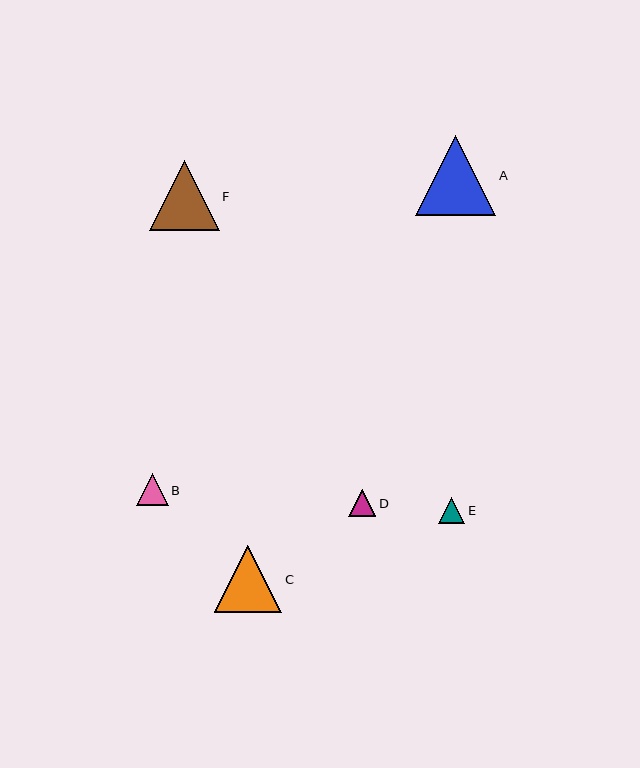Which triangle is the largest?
Triangle A is the largest with a size of approximately 80 pixels.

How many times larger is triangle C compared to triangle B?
Triangle C is approximately 2.1 times the size of triangle B.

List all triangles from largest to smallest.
From largest to smallest: A, F, C, B, D, E.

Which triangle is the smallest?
Triangle E is the smallest with a size of approximately 26 pixels.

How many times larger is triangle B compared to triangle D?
Triangle B is approximately 1.2 times the size of triangle D.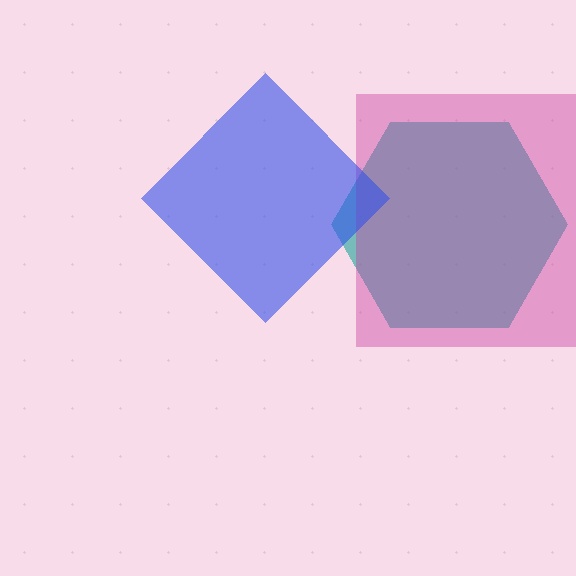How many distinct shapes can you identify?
There are 3 distinct shapes: a teal hexagon, a magenta square, a blue diamond.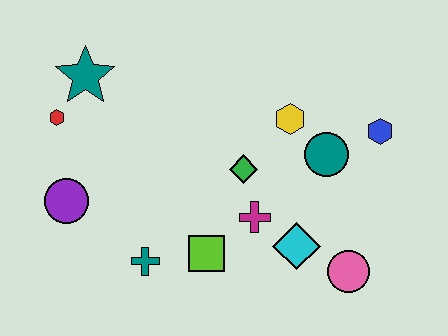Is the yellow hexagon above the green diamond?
Yes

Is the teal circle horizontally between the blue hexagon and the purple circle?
Yes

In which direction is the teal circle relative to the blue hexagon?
The teal circle is to the left of the blue hexagon.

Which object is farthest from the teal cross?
The blue hexagon is farthest from the teal cross.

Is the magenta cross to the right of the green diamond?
Yes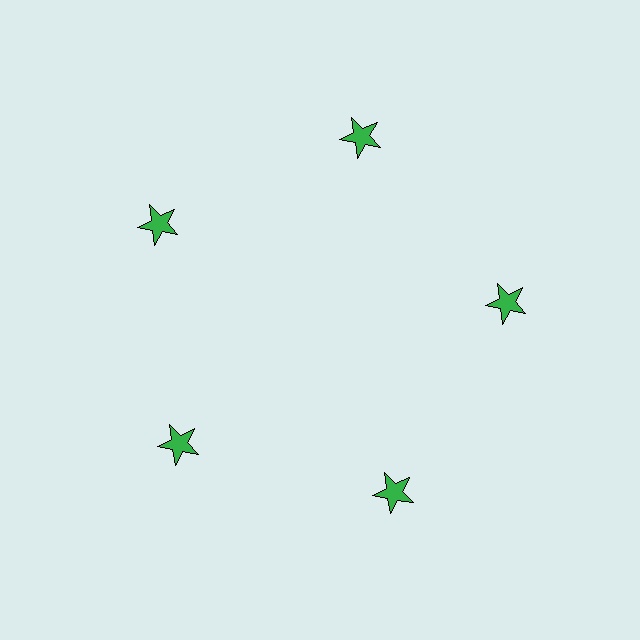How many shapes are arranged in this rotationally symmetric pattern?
There are 5 shapes, arranged in 5 groups of 1.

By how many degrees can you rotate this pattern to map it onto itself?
The pattern maps onto itself every 72 degrees of rotation.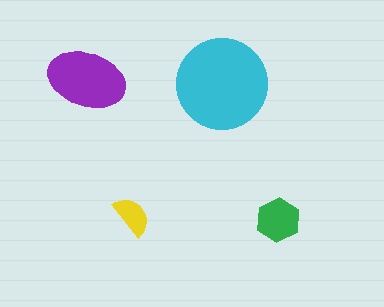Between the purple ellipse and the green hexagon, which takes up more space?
The purple ellipse.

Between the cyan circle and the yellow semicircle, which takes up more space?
The cyan circle.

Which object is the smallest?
The yellow semicircle.